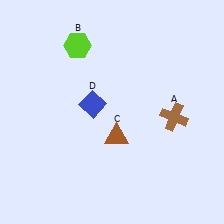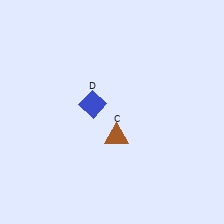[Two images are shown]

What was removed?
The brown cross (A), the lime hexagon (B) were removed in Image 2.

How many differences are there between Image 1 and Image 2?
There are 2 differences between the two images.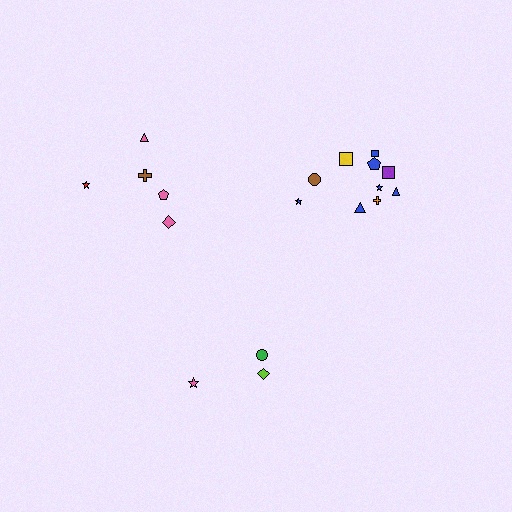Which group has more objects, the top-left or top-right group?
The top-right group.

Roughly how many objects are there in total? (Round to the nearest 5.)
Roughly 20 objects in total.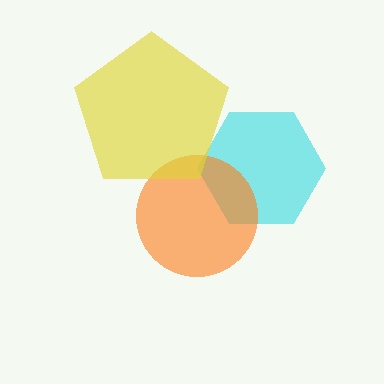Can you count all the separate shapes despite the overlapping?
Yes, there are 3 separate shapes.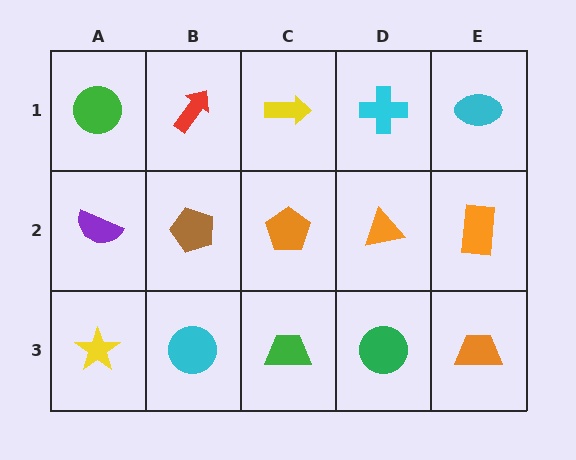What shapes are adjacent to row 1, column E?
An orange rectangle (row 2, column E), a cyan cross (row 1, column D).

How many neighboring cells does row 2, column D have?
4.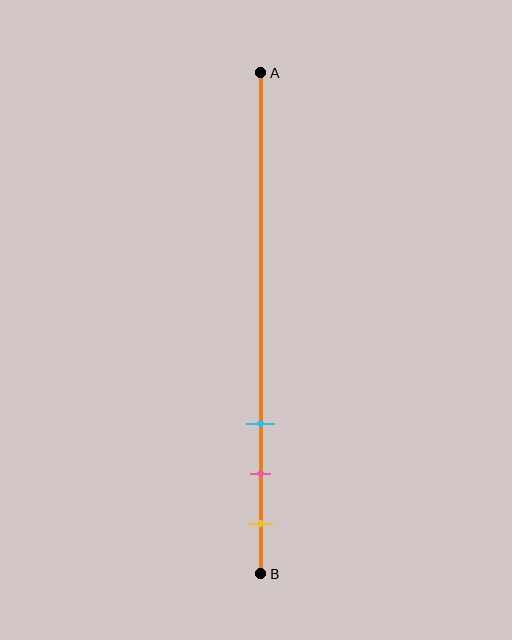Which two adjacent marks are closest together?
The pink and yellow marks are the closest adjacent pair.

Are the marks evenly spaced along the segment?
Yes, the marks are approximately evenly spaced.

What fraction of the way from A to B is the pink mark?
The pink mark is approximately 80% (0.8) of the way from A to B.